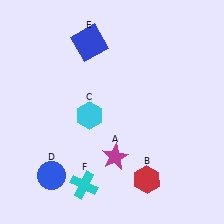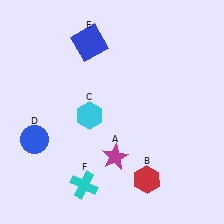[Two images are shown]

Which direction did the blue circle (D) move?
The blue circle (D) moved up.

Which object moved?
The blue circle (D) moved up.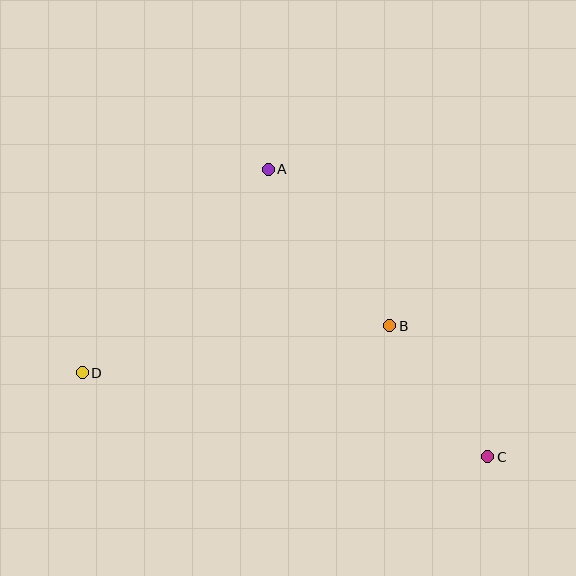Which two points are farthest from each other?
Points C and D are farthest from each other.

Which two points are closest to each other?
Points B and C are closest to each other.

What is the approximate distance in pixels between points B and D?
The distance between B and D is approximately 311 pixels.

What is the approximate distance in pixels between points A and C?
The distance between A and C is approximately 362 pixels.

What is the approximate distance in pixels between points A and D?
The distance between A and D is approximately 276 pixels.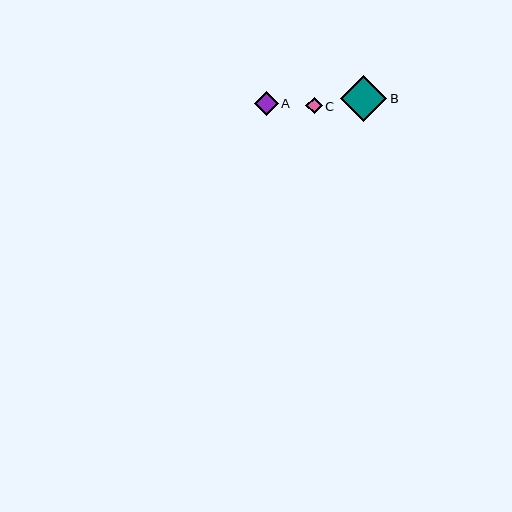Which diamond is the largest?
Diamond B is the largest with a size of approximately 46 pixels.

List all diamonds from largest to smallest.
From largest to smallest: B, A, C.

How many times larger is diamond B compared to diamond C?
Diamond B is approximately 2.9 times the size of diamond C.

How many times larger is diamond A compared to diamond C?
Diamond A is approximately 1.5 times the size of diamond C.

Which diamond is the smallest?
Diamond C is the smallest with a size of approximately 16 pixels.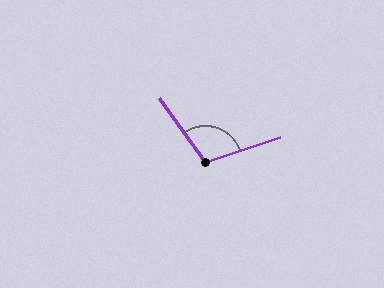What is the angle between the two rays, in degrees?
Approximately 107 degrees.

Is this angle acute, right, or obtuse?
It is obtuse.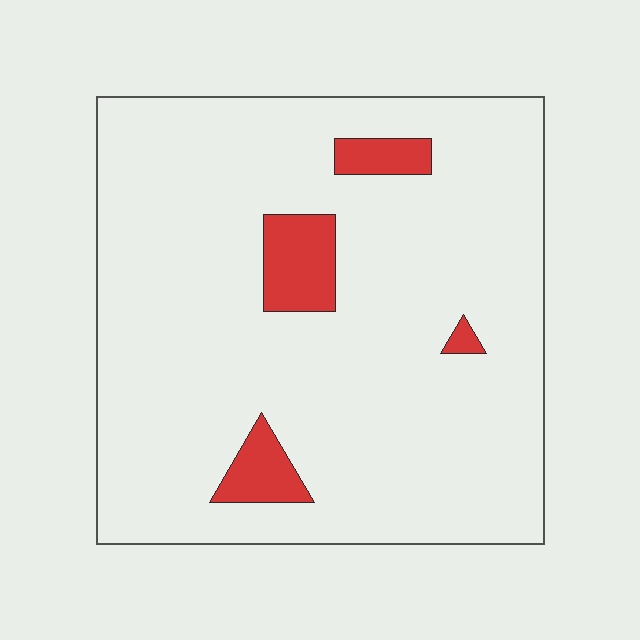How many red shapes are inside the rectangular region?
4.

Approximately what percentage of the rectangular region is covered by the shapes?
Approximately 10%.